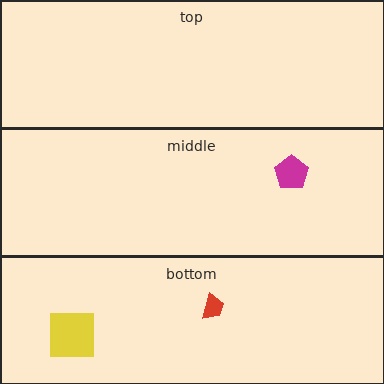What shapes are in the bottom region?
The yellow square, the red trapezoid.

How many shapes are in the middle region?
1.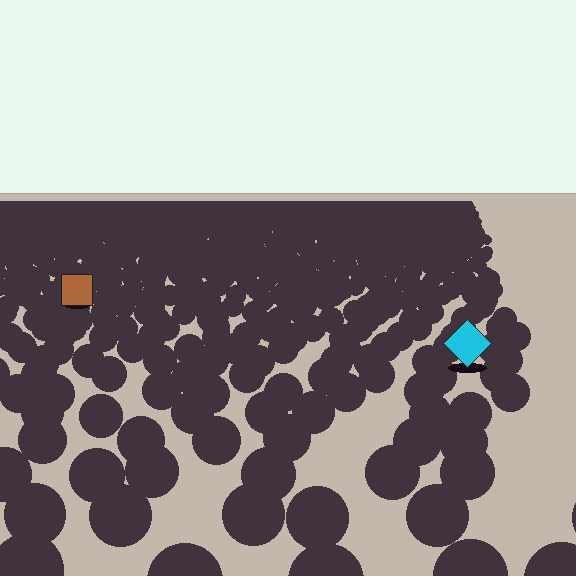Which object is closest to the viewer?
The cyan diamond is closest. The texture marks near it are larger and more spread out.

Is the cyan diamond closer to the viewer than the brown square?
Yes. The cyan diamond is closer — you can tell from the texture gradient: the ground texture is coarser near it.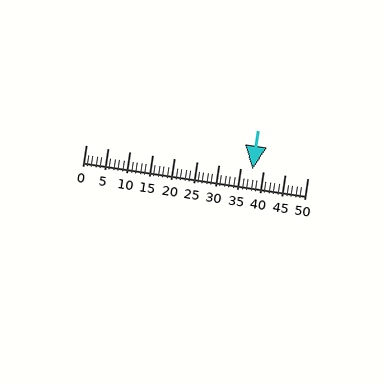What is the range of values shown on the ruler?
The ruler shows values from 0 to 50.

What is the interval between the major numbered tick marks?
The major tick marks are spaced 5 units apart.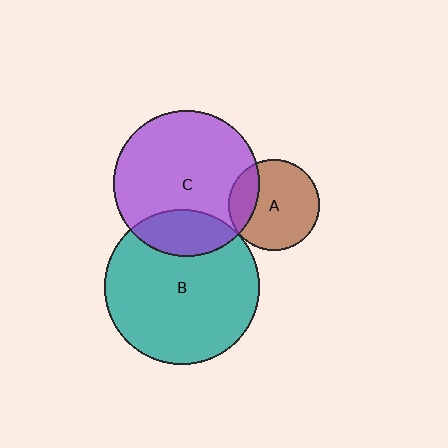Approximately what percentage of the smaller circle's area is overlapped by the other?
Approximately 20%.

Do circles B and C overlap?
Yes.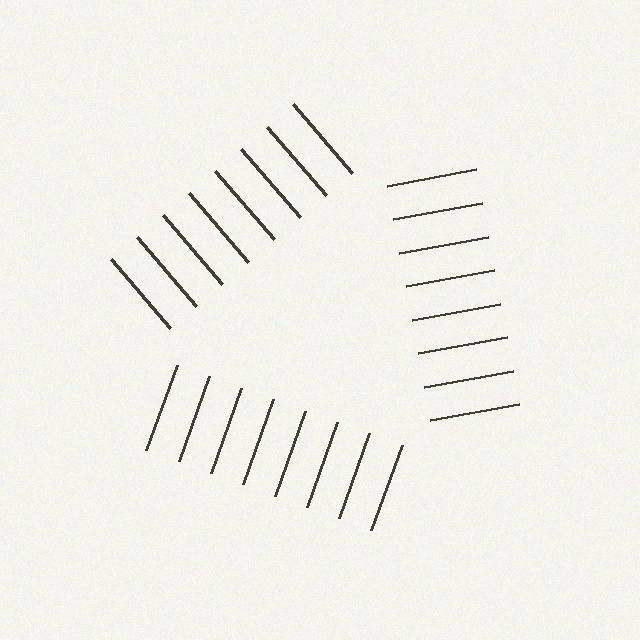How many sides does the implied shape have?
3 sides — the line-ends trace a triangle.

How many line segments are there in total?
24 — 8 along each of the 3 edges.